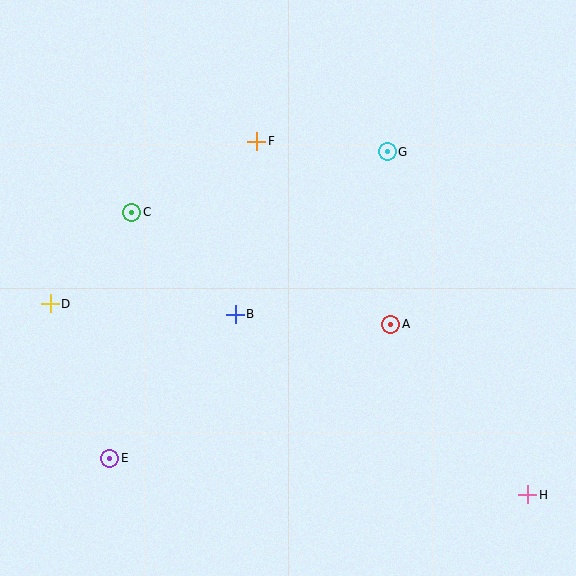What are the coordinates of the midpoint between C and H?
The midpoint between C and H is at (330, 353).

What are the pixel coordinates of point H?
Point H is at (527, 495).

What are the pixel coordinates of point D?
Point D is at (50, 304).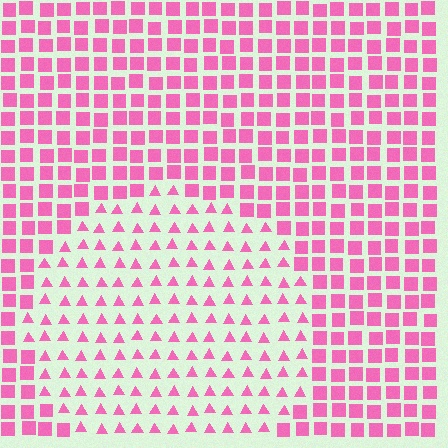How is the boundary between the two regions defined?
The boundary is defined by a change in element shape: triangles inside vs. squares outside. All elements share the same color and spacing.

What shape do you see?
I see a circle.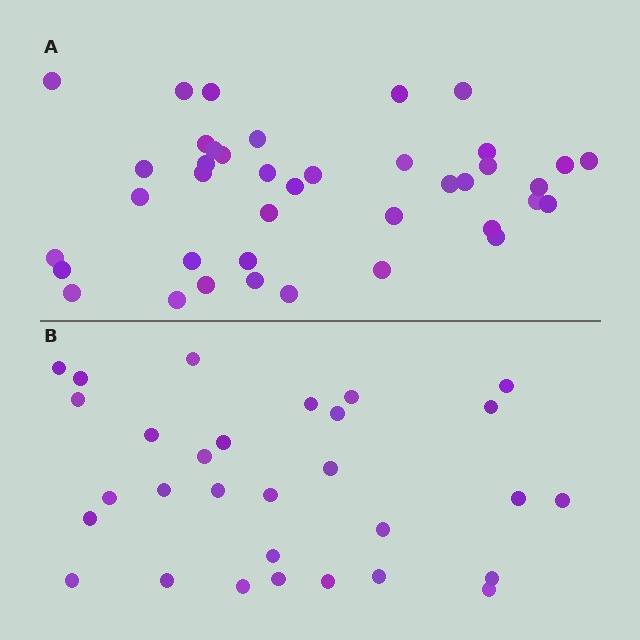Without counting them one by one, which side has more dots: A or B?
Region A (the top region) has more dots.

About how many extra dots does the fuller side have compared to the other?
Region A has roughly 10 or so more dots than region B.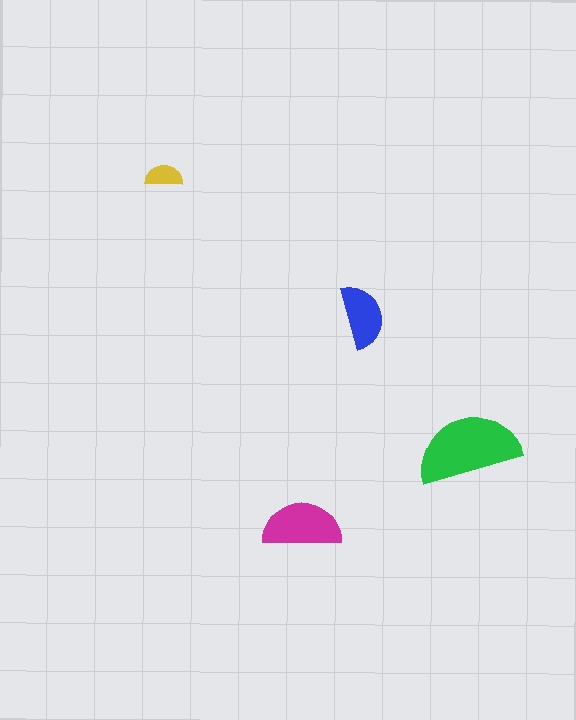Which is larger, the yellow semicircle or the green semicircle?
The green one.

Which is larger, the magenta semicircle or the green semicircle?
The green one.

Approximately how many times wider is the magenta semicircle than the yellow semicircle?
About 2 times wider.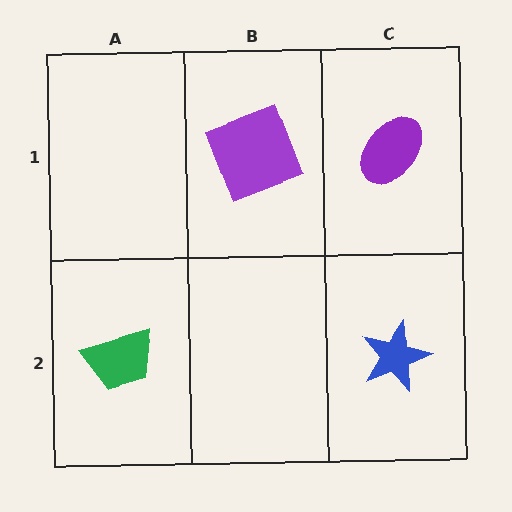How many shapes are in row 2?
2 shapes.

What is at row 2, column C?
A blue star.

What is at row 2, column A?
A green trapezoid.